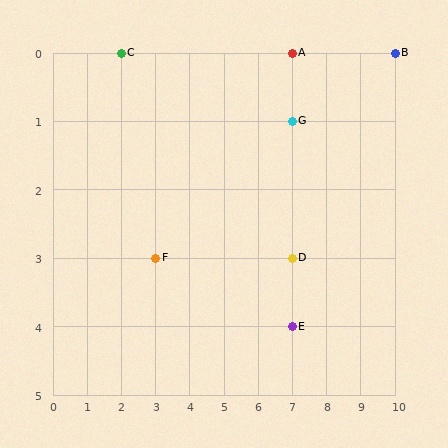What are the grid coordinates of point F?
Point F is at grid coordinates (3, 3).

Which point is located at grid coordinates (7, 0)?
Point A is at (7, 0).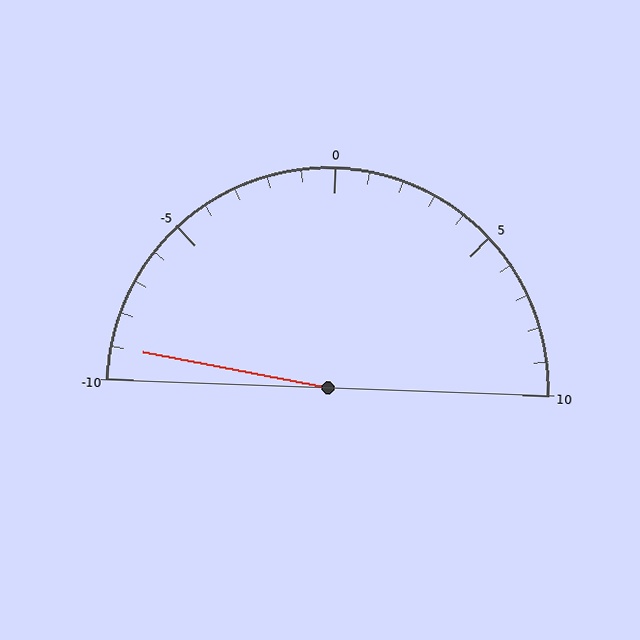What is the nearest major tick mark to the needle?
The nearest major tick mark is -10.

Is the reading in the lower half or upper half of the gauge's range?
The reading is in the lower half of the range (-10 to 10).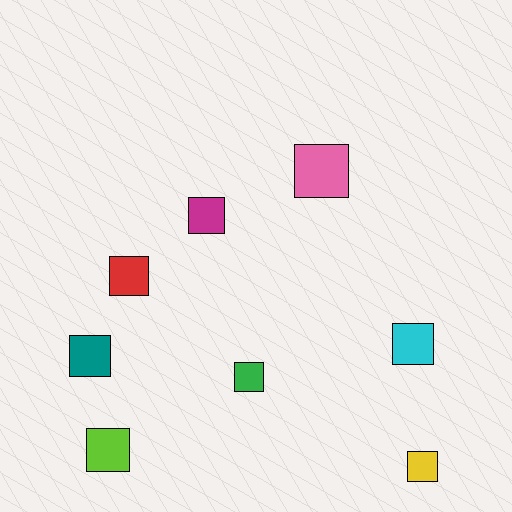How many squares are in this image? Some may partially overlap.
There are 8 squares.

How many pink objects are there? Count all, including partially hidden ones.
There is 1 pink object.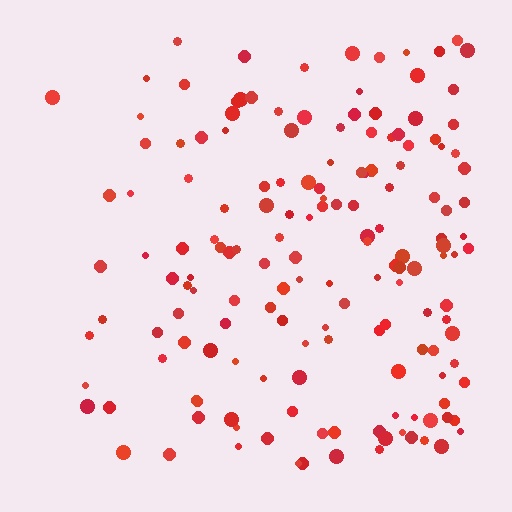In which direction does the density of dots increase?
From left to right, with the right side densest.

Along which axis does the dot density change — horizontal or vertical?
Horizontal.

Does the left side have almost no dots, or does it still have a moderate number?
Still a moderate number, just noticeably fewer than the right.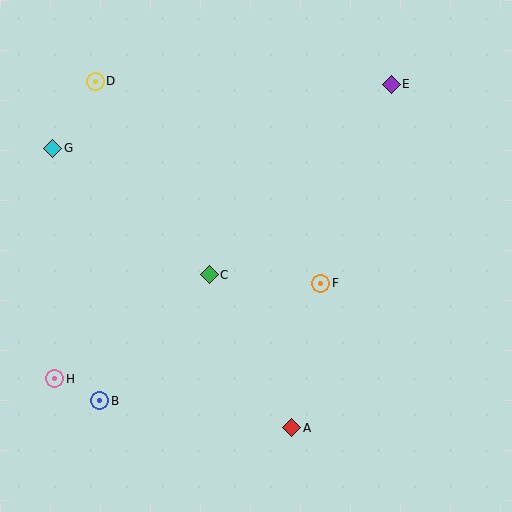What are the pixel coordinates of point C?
Point C is at (209, 275).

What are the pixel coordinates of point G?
Point G is at (53, 148).